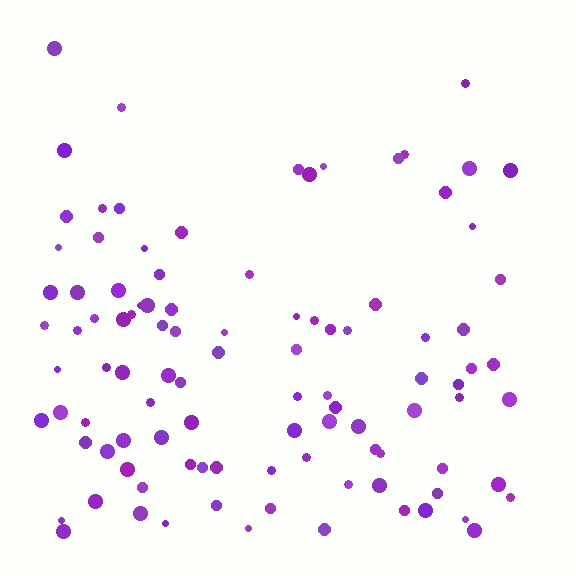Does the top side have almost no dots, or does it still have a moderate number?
Still a moderate number, just noticeably fewer than the bottom.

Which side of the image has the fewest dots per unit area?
The top.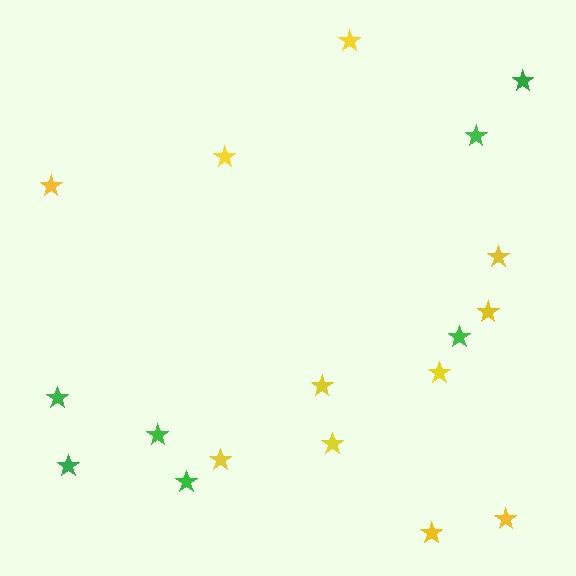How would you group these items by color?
There are 2 groups: one group of green stars (7) and one group of yellow stars (11).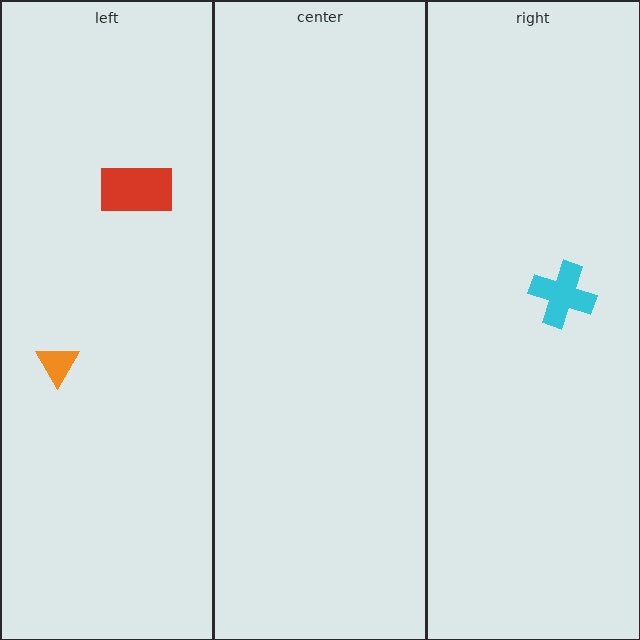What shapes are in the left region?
The red rectangle, the orange triangle.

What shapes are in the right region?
The cyan cross.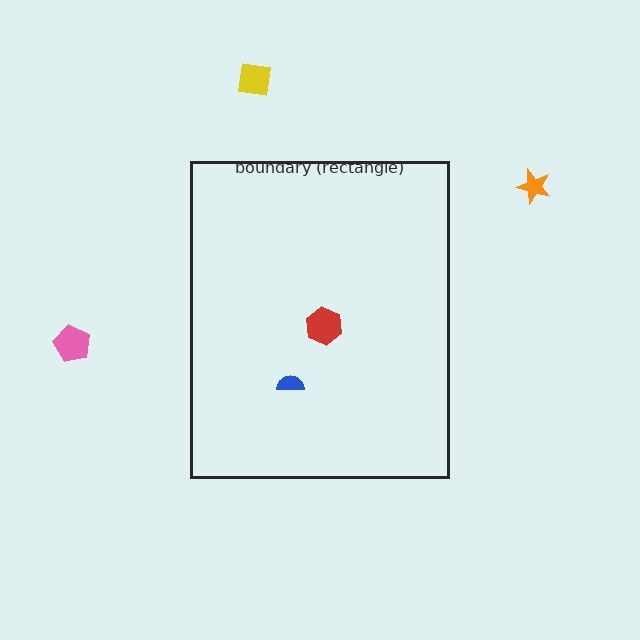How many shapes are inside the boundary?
2 inside, 3 outside.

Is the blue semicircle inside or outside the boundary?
Inside.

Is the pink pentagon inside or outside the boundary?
Outside.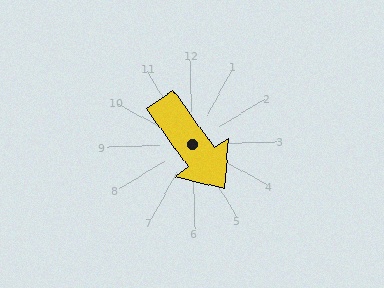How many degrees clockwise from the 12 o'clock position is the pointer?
Approximately 146 degrees.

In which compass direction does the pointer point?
Southeast.